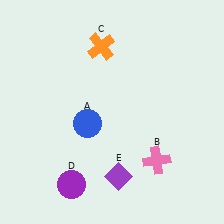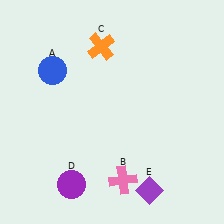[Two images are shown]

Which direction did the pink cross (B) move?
The pink cross (B) moved left.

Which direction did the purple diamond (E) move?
The purple diamond (E) moved right.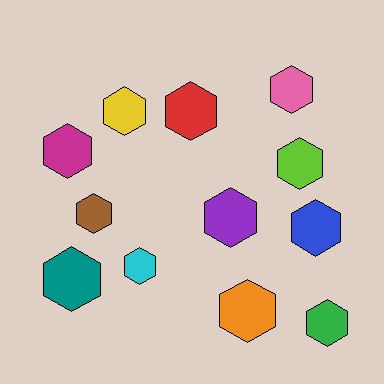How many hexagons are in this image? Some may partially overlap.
There are 12 hexagons.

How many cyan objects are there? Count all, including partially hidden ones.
There is 1 cyan object.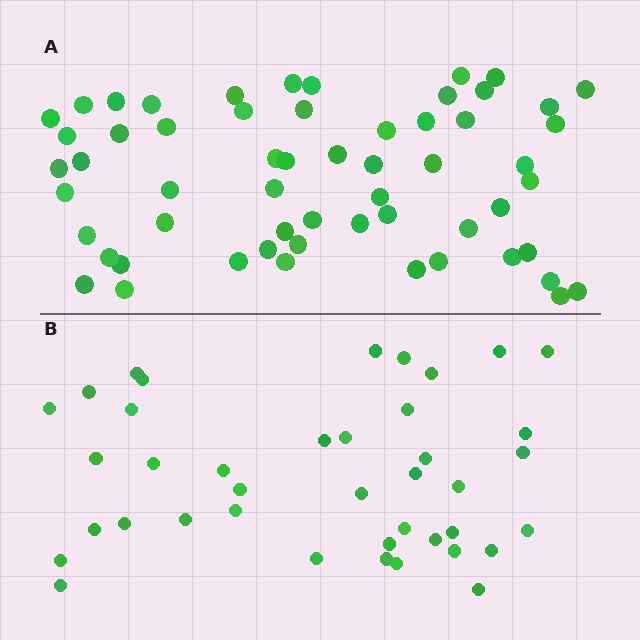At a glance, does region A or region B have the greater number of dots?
Region A (the top region) has more dots.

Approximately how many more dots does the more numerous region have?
Region A has approximately 20 more dots than region B.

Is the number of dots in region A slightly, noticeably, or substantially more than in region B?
Region A has substantially more. The ratio is roughly 1.4 to 1.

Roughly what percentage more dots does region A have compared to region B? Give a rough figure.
About 45% more.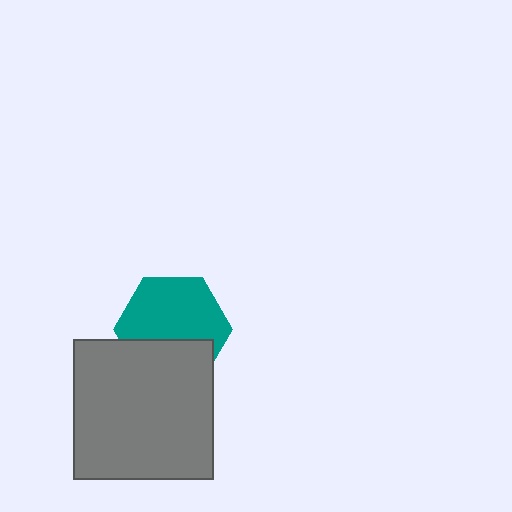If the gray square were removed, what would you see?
You would see the complete teal hexagon.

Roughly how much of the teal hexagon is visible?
About half of it is visible (roughly 64%).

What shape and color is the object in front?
The object in front is a gray square.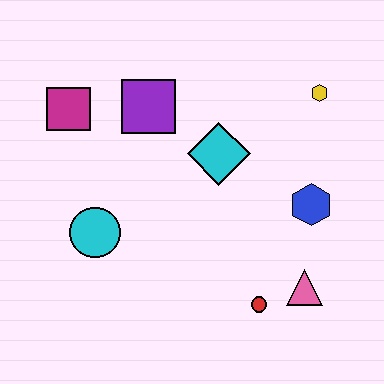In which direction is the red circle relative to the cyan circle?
The red circle is to the right of the cyan circle.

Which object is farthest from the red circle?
The magenta square is farthest from the red circle.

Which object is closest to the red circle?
The pink triangle is closest to the red circle.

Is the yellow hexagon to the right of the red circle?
Yes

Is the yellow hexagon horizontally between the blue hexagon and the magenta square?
No